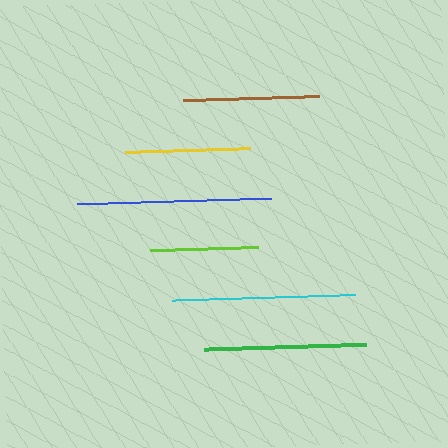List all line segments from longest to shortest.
From longest to shortest: blue, cyan, green, brown, yellow, lime.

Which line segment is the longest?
The blue line is the longest at approximately 194 pixels.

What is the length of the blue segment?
The blue segment is approximately 194 pixels long.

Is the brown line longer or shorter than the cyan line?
The cyan line is longer than the brown line.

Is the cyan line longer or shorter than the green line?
The cyan line is longer than the green line.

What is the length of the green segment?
The green segment is approximately 162 pixels long.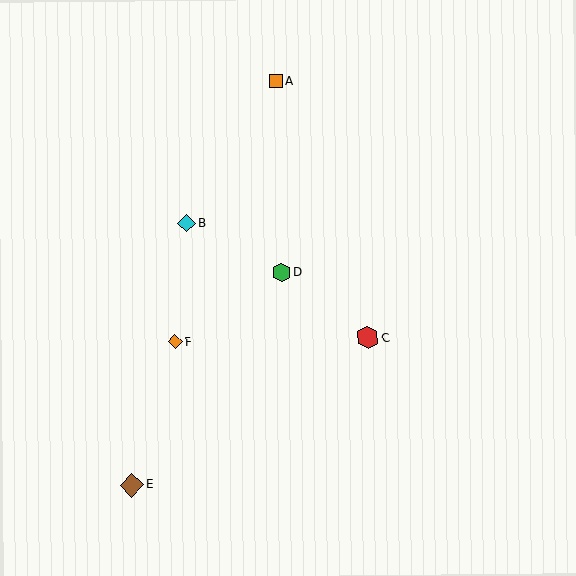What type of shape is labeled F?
Shape F is an orange diamond.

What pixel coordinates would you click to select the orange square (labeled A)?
Click at (276, 81) to select the orange square A.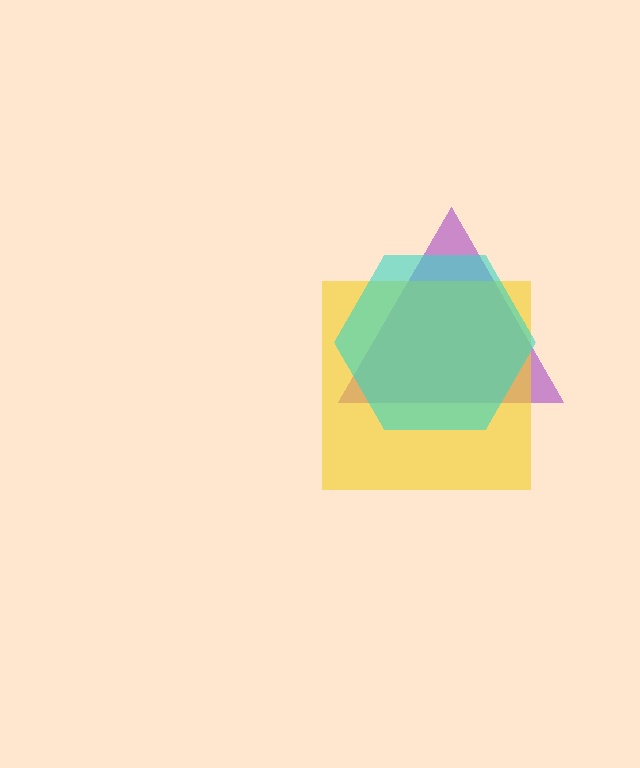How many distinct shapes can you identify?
There are 3 distinct shapes: a purple triangle, a yellow square, a cyan hexagon.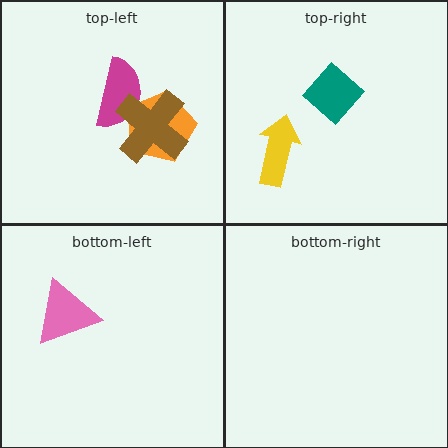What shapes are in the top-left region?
The magenta semicircle, the orange pentagon, the brown cross.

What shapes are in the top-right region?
The yellow arrow, the teal diamond.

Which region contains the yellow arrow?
The top-right region.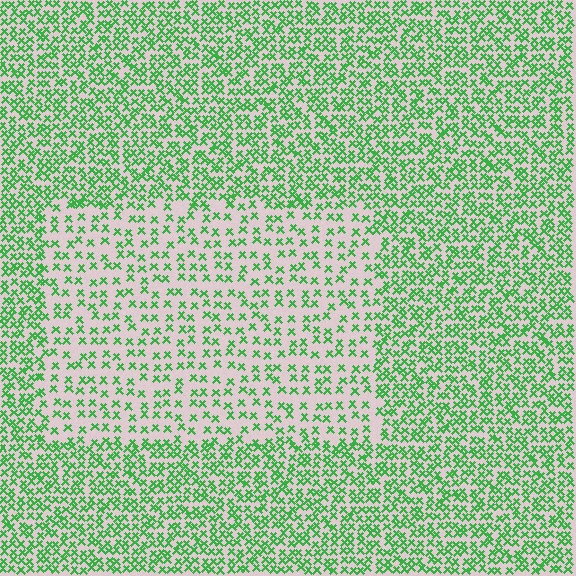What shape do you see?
I see a rectangle.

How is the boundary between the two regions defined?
The boundary is defined by a change in element density (approximately 2.0x ratio). All elements are the same color, size, and shape.